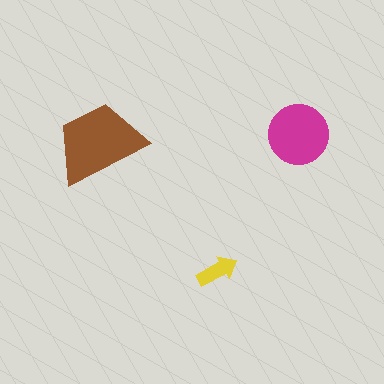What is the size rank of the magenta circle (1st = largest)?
2nd.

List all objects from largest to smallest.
The brown trapezoid, the magenta circle, the yellow arrow.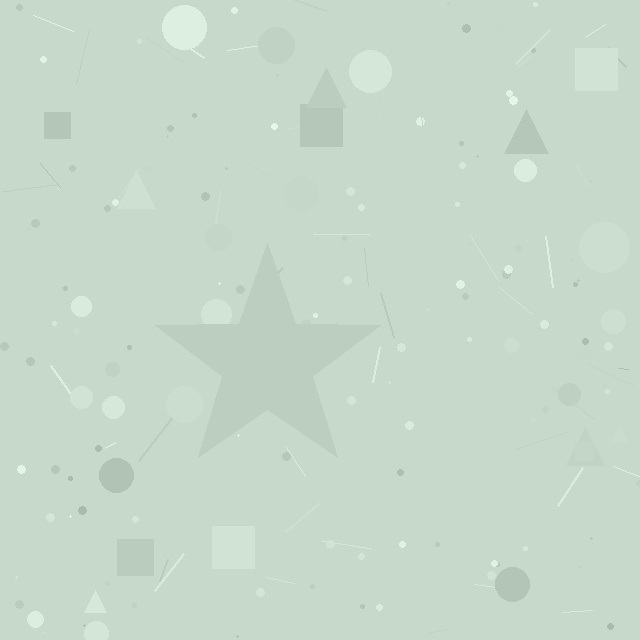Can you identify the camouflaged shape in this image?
The camouflaged shape is a star.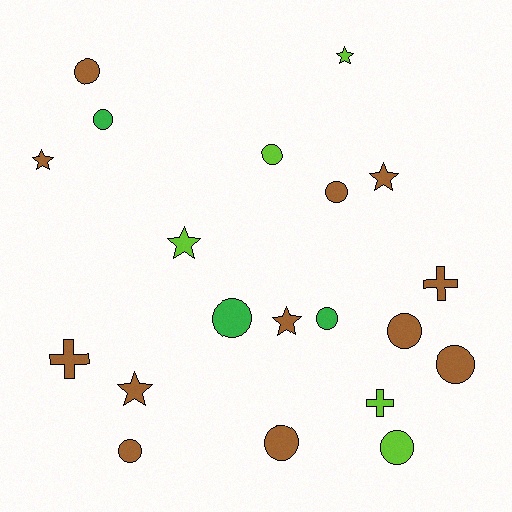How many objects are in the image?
There are 20 objects.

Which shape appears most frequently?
Circle, with 11 objects.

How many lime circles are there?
There are 2 lime circles.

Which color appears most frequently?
Brown, with 12 objects.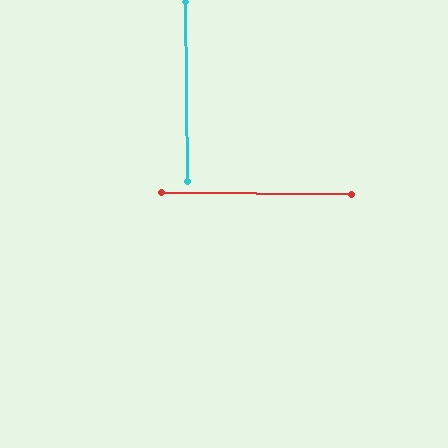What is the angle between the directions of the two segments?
Approximately 89 degrees.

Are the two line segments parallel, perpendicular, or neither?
Perpendicular — they meet at approximately 89°.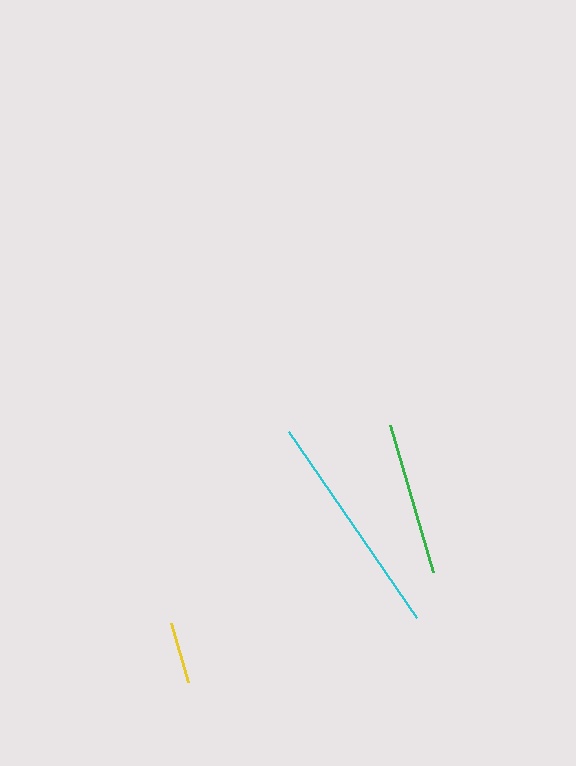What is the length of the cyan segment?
The cyan segment is approximately 226 pixels long.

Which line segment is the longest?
The cyan line is the longest at approximately 226 pixels.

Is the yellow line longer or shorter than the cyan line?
The cyan line is longer than the yellow line.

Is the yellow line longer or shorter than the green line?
The green line is longer than the yellow line.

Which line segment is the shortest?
The yellow line is the shortest at approximately 61 pixels.